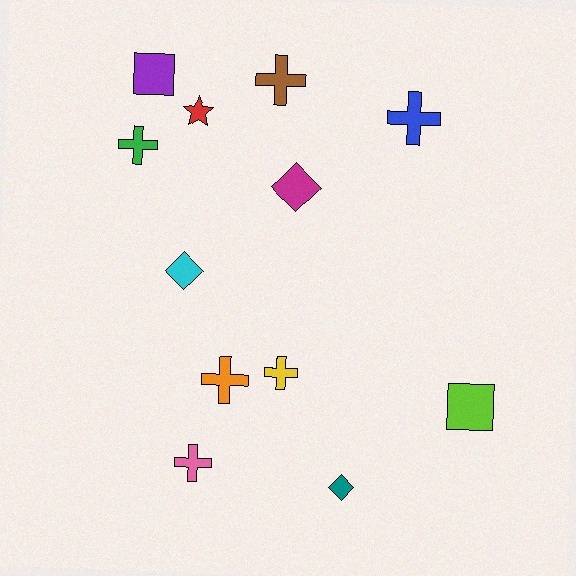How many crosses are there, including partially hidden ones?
There are 6 crosses.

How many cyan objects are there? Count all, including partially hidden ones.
There is 1 cyan object.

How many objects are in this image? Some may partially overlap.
There are 12 objects.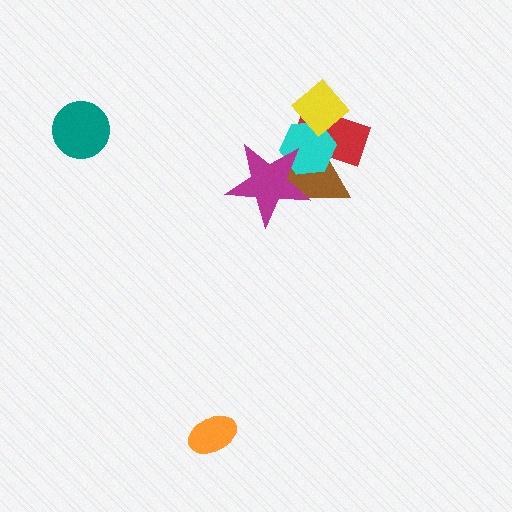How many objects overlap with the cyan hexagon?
4 objects overlap with the cyan hexagon.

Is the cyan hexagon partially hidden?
Yes, it is partially covered by another shape.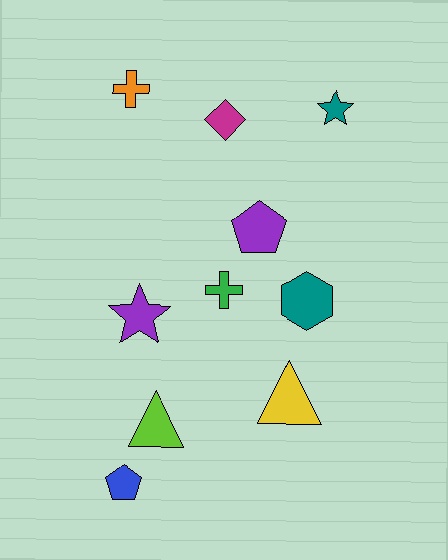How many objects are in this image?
There are 10 objects.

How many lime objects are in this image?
There is 1 lime object.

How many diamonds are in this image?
There is 1 diamond.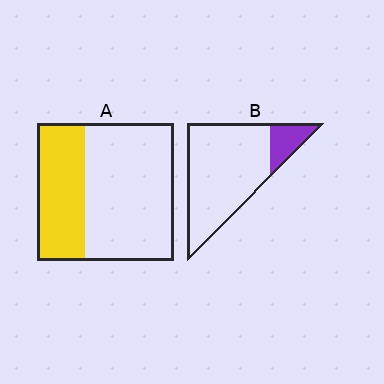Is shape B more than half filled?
No.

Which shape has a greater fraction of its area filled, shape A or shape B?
Shape A.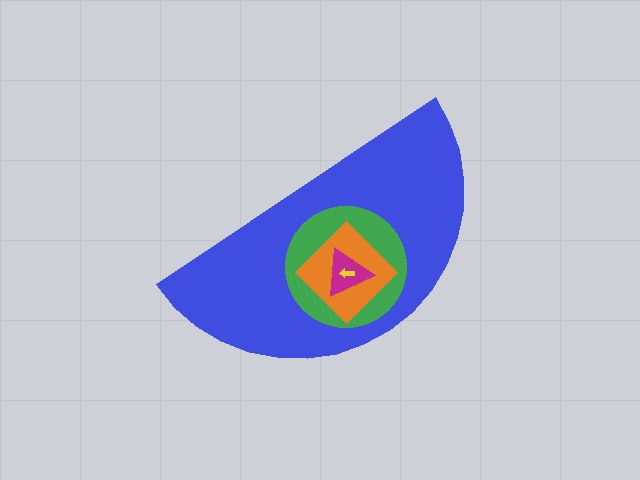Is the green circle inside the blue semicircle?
Yes.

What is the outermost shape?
The blue semicircle.